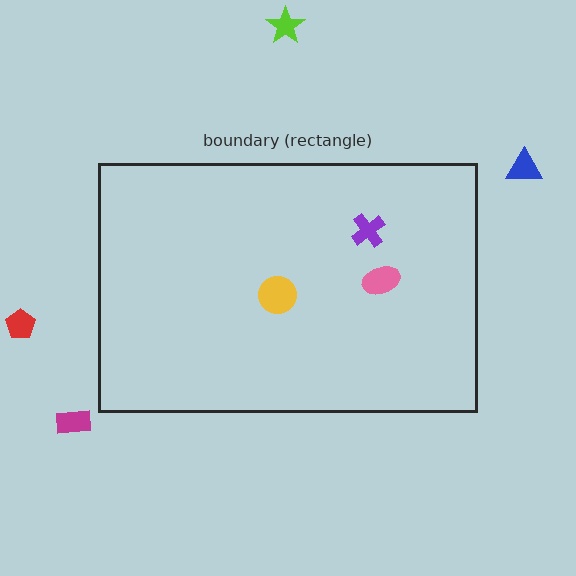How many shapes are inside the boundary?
3 inside, 4 outside.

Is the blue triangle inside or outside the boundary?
Outside.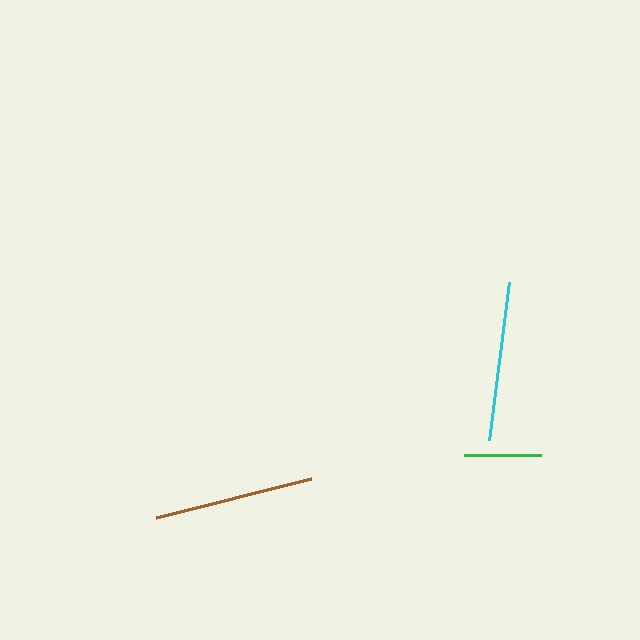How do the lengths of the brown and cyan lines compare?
The brown and cyan lines are approximately the same length.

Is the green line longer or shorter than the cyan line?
The cyan line is longer than the green line.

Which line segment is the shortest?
The green line is the shortest at approximately 77 pixels.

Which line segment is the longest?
The brown line is the longest at approximately 160 pixels.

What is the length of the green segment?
The green segment is approximately 77 pixels long.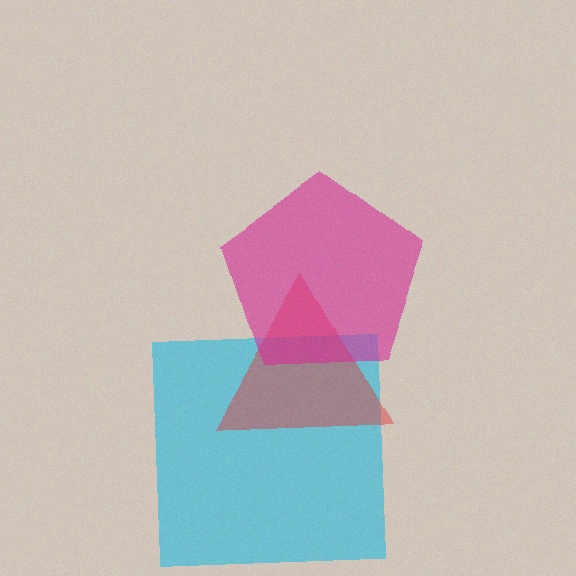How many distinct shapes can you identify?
There are 3 distinct shapes: a cyan square, a red triangle, a magenta pentagon.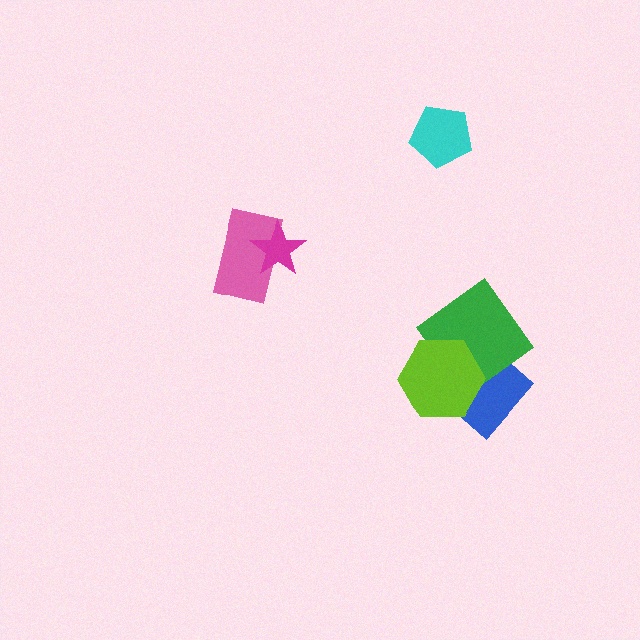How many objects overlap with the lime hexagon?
2 objects overlap with the lime hexagon.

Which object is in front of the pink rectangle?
The magenta star is in front of the pink rectangle.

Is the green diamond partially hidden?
Yes, it is partially covered by another shape.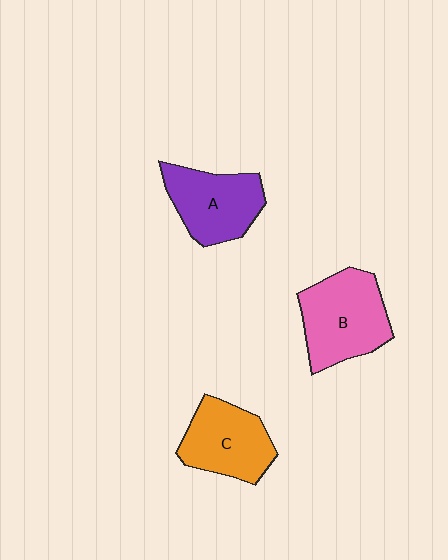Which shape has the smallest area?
Shape C (orange).